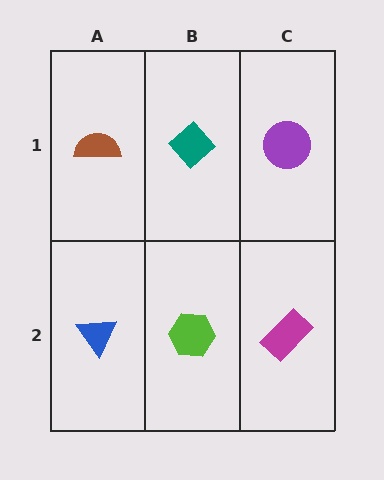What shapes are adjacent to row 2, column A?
A brown semicircle (row 1, column A), a lime hexagon (row 2, column B).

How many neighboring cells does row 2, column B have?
3.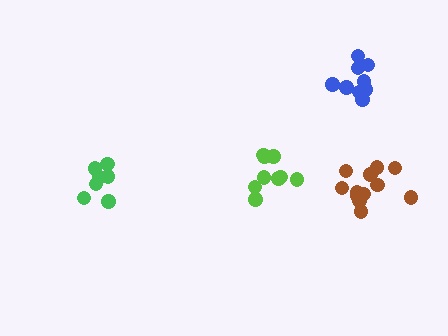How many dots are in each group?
Group 1: 7 dots, Group 2: 9 dots, Group 3: 9 dots, Group 4: 12 dots (37 total).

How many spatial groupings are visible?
There are 4 spatial groupings.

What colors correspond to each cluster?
The clusters are colored: green, lime, blue, brown.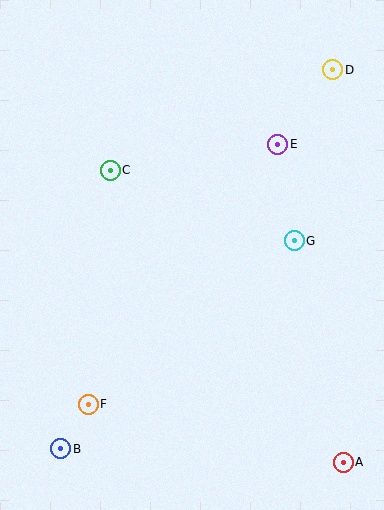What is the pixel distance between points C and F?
The distance between C and F is 235 pixels.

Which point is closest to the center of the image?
Point G at (294, 241) is closest to the center.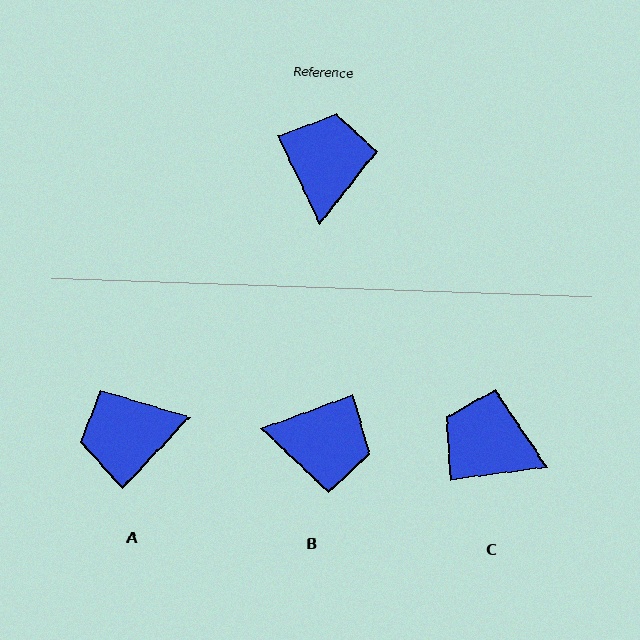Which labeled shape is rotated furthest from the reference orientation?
A, about 112 degrees away.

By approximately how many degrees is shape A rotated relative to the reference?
Approximately 112 degrees counter-clockwise.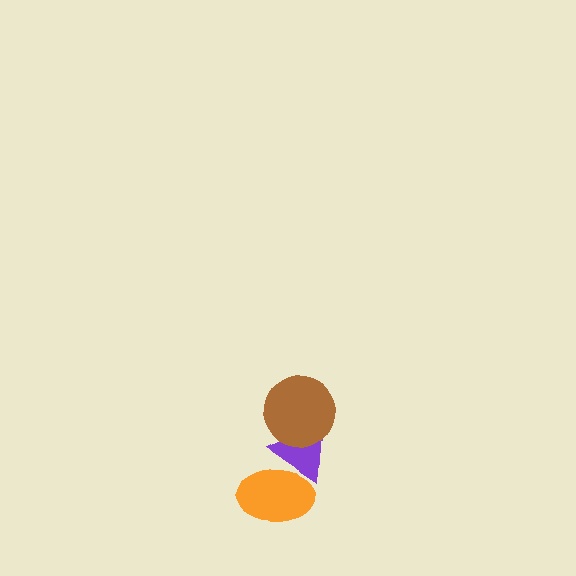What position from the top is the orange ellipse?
The orange ellipse is 3rd from the top.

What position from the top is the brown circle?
The brown circle is 1st from the top.